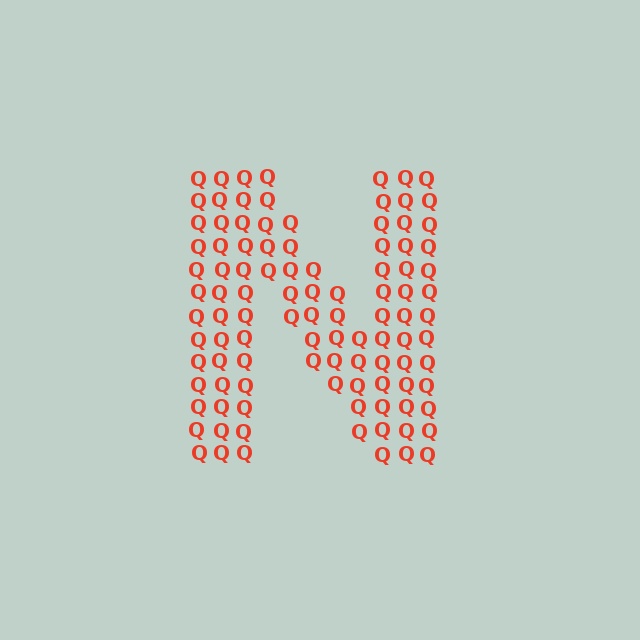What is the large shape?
The large shape is the letter N.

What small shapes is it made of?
It is made of small letter Q's.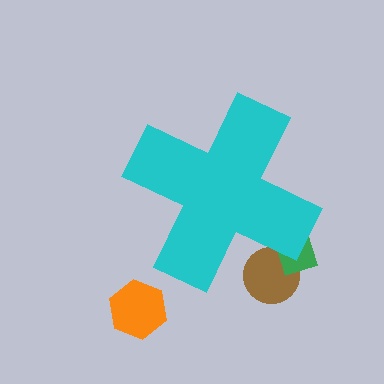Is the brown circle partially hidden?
Yes, the brown circle is partially hidden behind the cyan cross.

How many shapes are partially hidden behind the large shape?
2 shapes are partially hidden.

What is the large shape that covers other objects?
A cyan cross.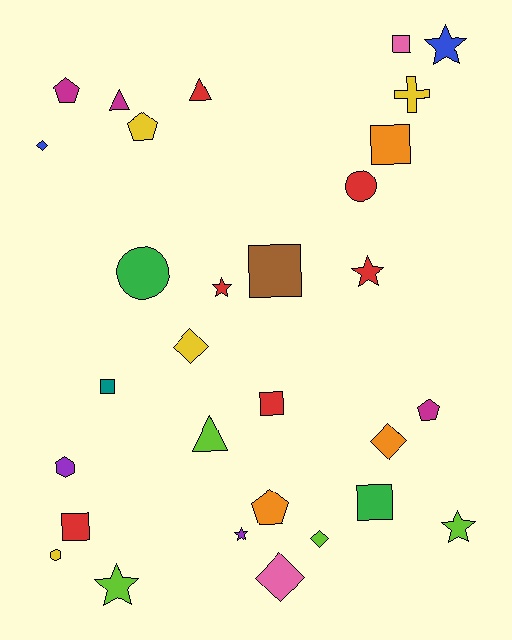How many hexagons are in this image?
There are 2 hexagons.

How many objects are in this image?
There are 30 objects.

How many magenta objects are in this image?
There are 3 magenta objects.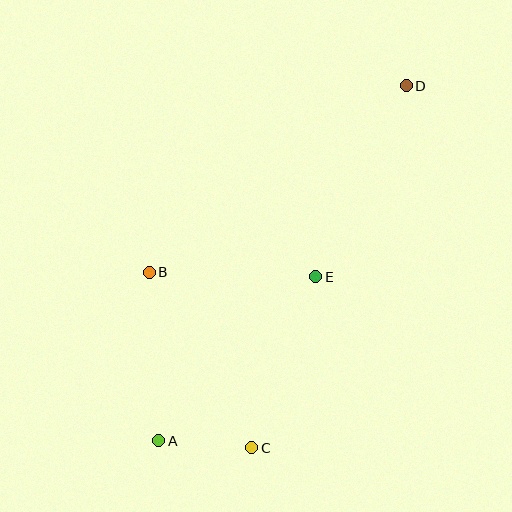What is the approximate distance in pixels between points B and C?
The distance between B and C is approximately 203 pixels.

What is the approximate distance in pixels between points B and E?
The distance between B and E is approximately 166 pixels.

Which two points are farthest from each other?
Points A and D are farthest from each other.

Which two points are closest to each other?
Points A and C are closest to each other.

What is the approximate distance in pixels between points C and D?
The distance between C and D is approximately 394 pixels.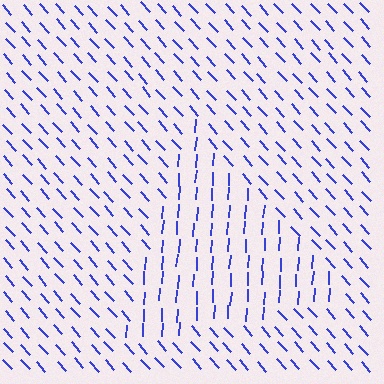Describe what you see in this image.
The image is filled with small blue line segments. A triangle region in the image has lines oriented differently from the surrounding lines, creating a visible texture boundary.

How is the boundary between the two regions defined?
The boundary is defined purely by a change in line orientation (approximately 45 degrees difference). All lines are the same color and thickness.